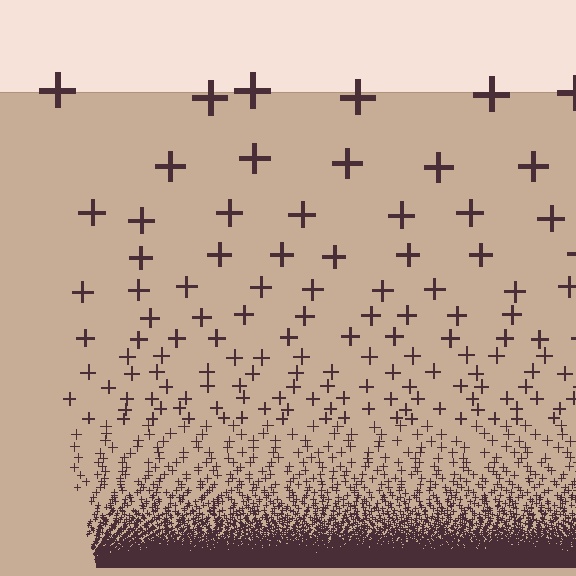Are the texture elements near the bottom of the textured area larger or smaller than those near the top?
Smaller. The gradient is inverted — elements near the bottom are smaller and denser.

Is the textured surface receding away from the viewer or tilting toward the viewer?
The surface appears to tilt toward the viewer. Texture elements get larger and sparser toward the top.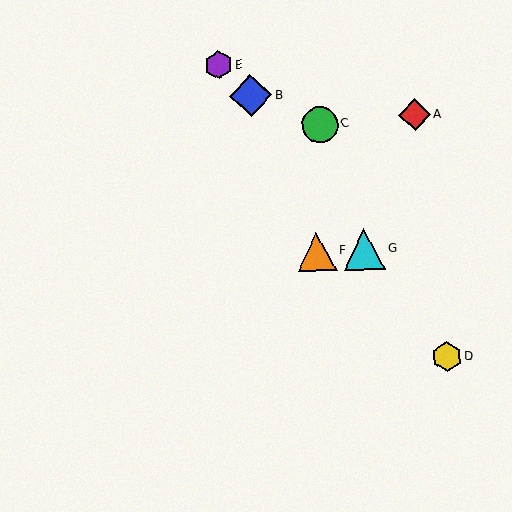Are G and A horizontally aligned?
No, G is at y≈250 and A is at y≈115.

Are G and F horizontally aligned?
Yes, both are at y≈250.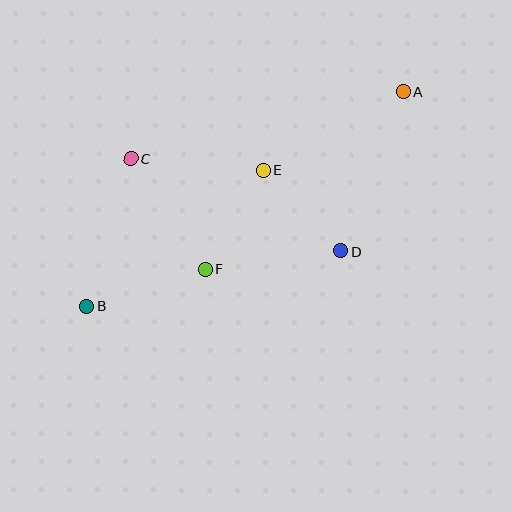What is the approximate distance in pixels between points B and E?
The distance between B and E is approximately 223 pixels.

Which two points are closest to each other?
Points D and E are closest to each other.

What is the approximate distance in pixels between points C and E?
The distance between C and E is approximately 133 pixels.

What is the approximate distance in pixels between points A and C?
The distance between A and C is approximately 280 pixels.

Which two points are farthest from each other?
Points A and B are farthest from each other.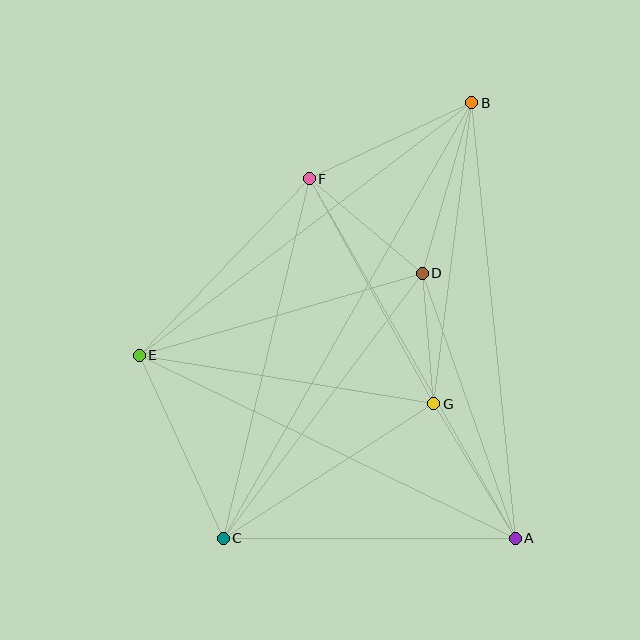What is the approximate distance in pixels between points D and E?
The distance between D and E is approximately 295 pixels.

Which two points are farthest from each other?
Points B and C are farthest from each other.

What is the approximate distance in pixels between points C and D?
The distance between C and D is approximately 331 pixels.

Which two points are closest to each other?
Points D and G are closest to each other.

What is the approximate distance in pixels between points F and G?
The distance between F and G is approximately 257 pixels.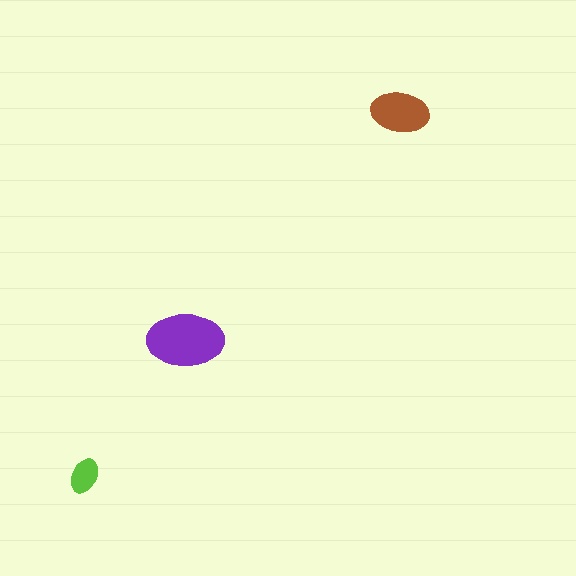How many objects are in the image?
There are 3 objects in the image.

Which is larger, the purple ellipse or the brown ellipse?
The purple one.